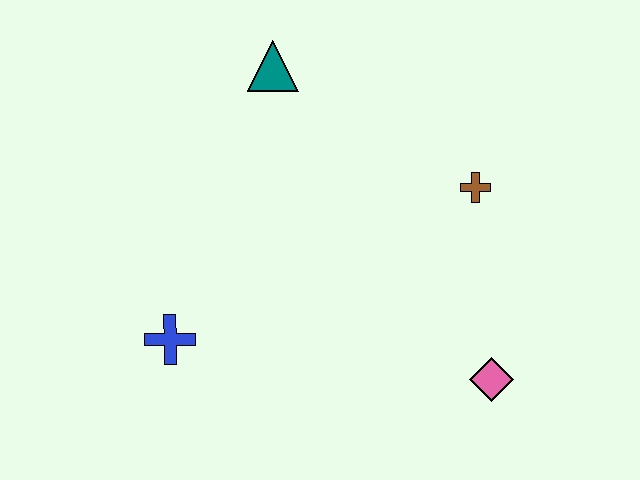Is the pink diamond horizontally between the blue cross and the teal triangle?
No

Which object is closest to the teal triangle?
The brown cross is closest to the teal triangle.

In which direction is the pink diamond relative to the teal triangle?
The pink diamond is below the teal triangle.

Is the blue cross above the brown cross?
No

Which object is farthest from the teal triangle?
The pink diamond is farthest from the teal triangle.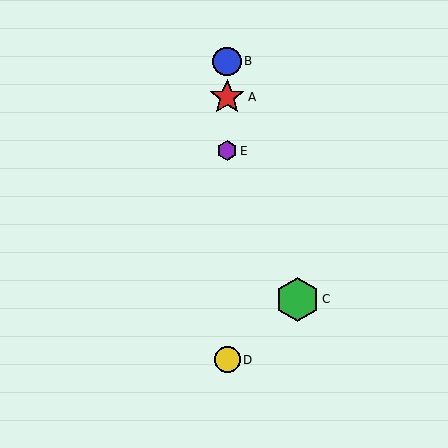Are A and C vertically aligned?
No, A is at x≈227 and C is at x≈297.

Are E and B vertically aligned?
Yes, both are at x≈227.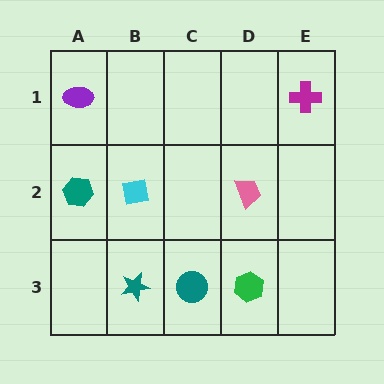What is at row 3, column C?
A teal circle.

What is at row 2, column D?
A pink trapezoid.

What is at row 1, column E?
A magenta cross.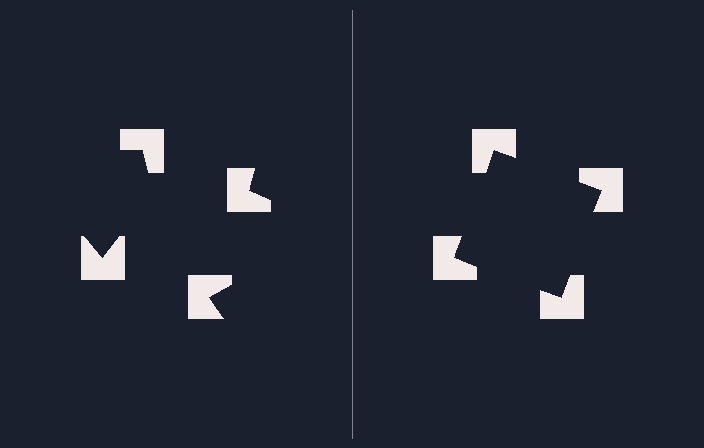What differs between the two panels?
The notched squares are positioned identically on both sides; only the wedge orientations differ. On the right they align to a square; on the left they are misaligned.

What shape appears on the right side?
An illusory square.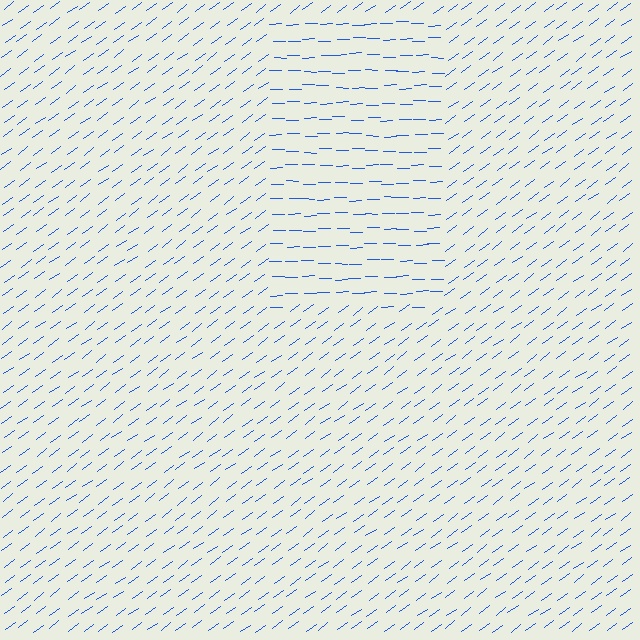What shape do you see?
I see a rectangle.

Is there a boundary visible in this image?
Yes, there is a texture boundary formed by a change in line orientation.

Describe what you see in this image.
The image is filled with small blue line segments. A rectangle region in the image has lines oriented differently from the surrounding lines, creating a visible texture boundary.